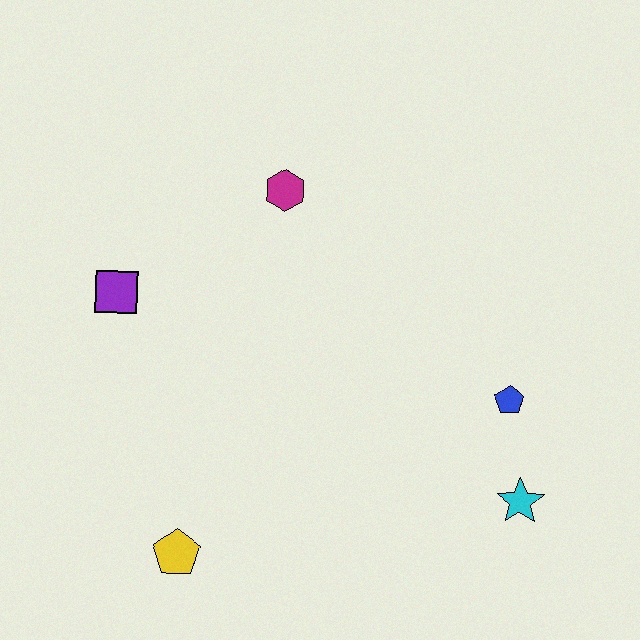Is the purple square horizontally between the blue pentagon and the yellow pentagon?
No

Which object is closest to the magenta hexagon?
The purple square is closest to the magenta hexagon.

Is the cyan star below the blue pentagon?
Yes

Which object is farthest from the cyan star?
The purple square is farthest from the cyan star.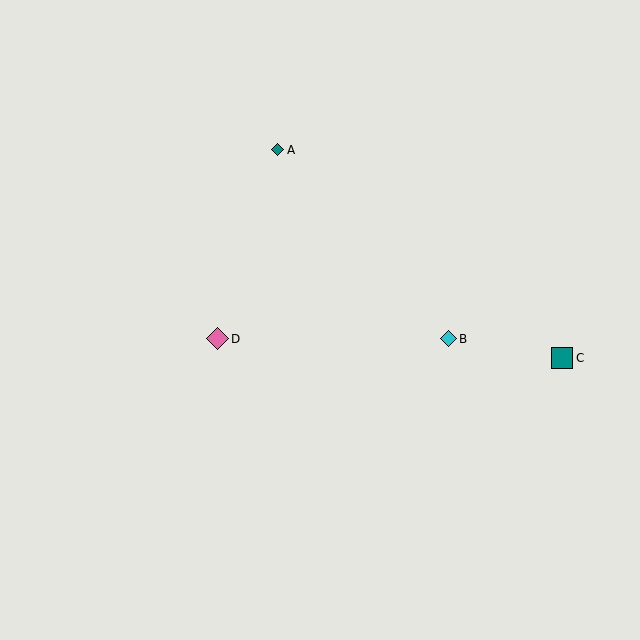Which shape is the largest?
The pink diamond (labeled D) is the largest.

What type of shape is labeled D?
Shape D is a pink diamond.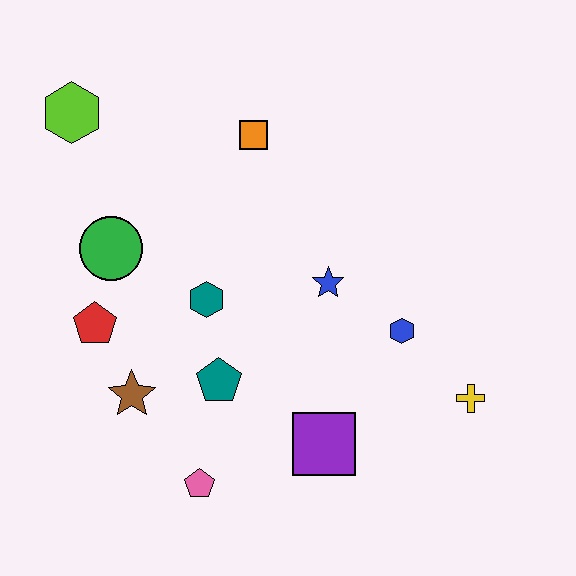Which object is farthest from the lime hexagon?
The yellow cross is farthest from the lime hexagon.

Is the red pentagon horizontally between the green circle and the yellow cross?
No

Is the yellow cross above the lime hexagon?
No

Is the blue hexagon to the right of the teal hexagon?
Yes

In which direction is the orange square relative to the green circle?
The orange square is to the right of the green circle.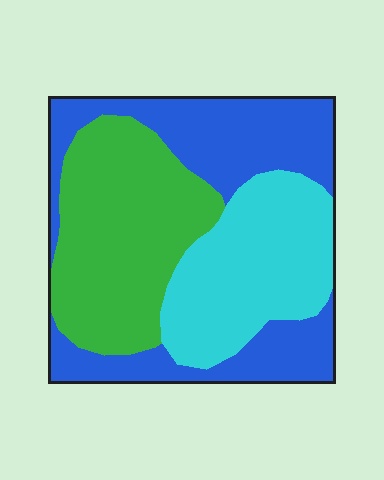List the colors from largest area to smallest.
From largest to smallest: blue, green, cyan.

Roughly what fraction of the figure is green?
Green covers about 35% of the figure.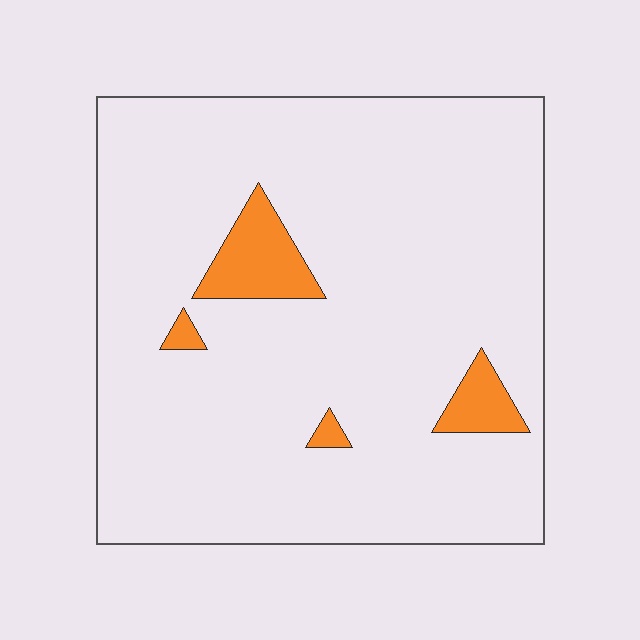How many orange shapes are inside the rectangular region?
4.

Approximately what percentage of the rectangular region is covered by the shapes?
Approximately 5%.